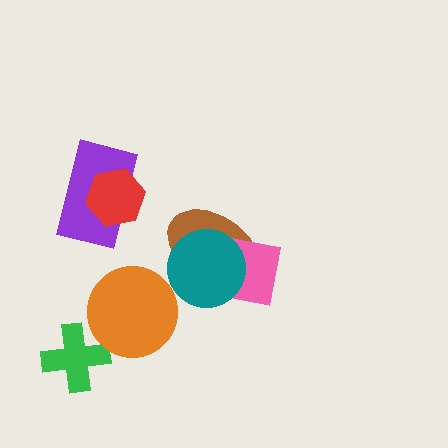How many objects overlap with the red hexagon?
1 object overlaps with the red hexagon.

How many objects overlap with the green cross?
0 objects overlap with the green cross.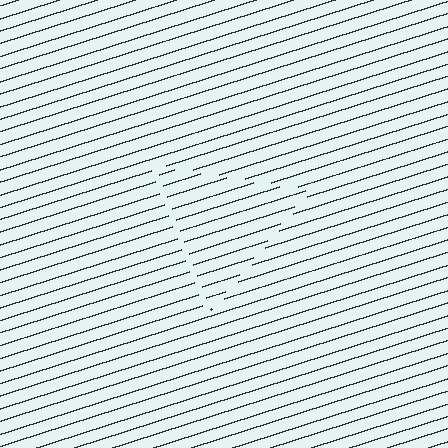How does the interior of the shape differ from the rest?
The interior of the shape contains the same grating, shifted by half a period — the contour is defined by the phase discontinuity where line-ends from the inner and outer gratings abut.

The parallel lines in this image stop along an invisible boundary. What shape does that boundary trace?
An illusory triangle. The interior of the shape contains the same grating, shifted by half a period — the contour is defined by the phase discontinuity where line-ends from the inner and outer gratings abut.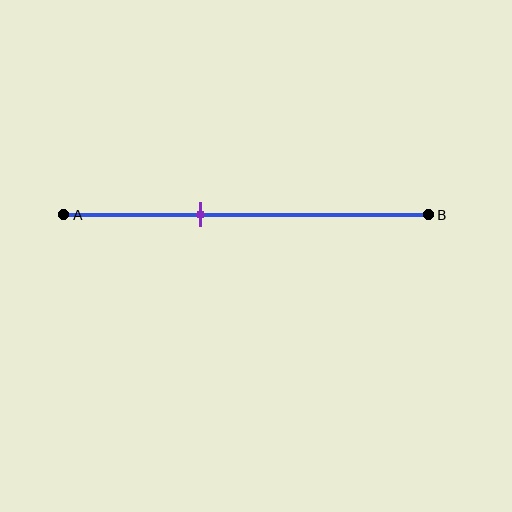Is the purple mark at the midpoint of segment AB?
No, the mark is at about 40% from A, not at the 50% midpoint.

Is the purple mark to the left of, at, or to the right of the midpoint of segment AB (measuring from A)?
The purple mark is to the left of the midpoint of segment AB.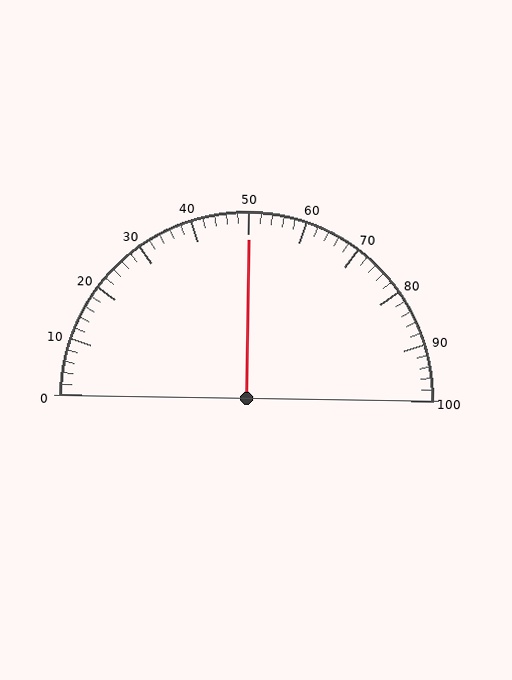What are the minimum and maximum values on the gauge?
The gauge ranges from 0 to 100.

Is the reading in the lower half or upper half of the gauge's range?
The reading is in the upper half of the range (0 to 100).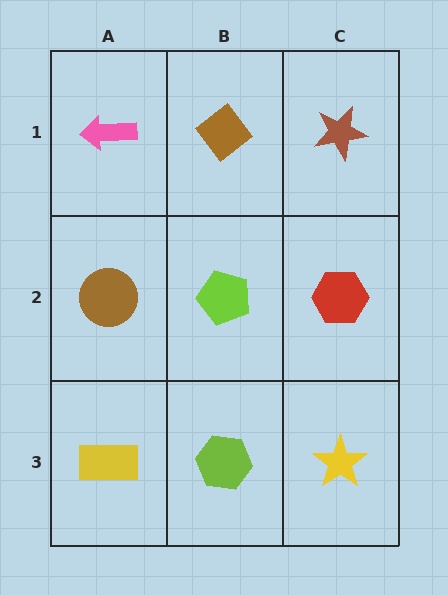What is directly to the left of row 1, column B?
A pink arrow.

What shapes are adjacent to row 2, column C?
A brown star (row 1, column C), a yellow star (row 3, column C), a lime pentagon (row 2, column B).